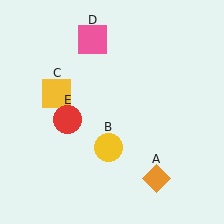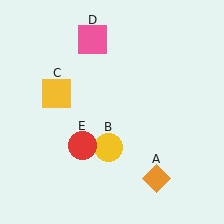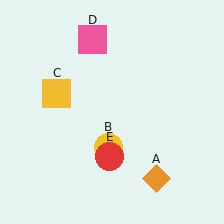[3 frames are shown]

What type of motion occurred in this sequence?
The red circle (object E) rotated counterclockwise around the center of the scene.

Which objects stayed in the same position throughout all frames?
Orange diamond (object A) and yellow circle (object B) and yellow square (object C) and pink square (object D) remained stationary.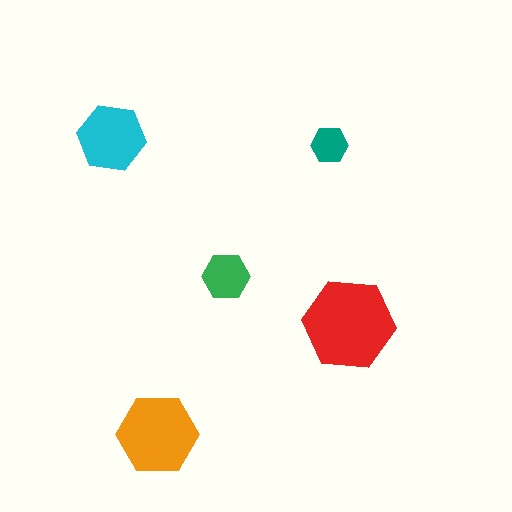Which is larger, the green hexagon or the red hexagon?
The red one.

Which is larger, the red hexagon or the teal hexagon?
The red one.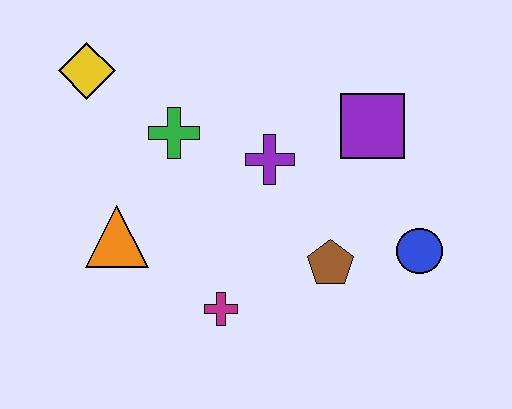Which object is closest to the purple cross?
The green cross is closest to the purple cross.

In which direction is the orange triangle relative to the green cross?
The orange triangle is below the green cross.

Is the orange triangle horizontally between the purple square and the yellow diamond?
Yes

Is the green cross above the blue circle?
Yes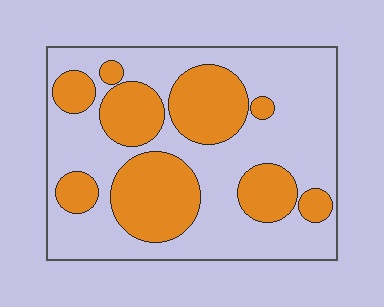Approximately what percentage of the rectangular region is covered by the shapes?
Approximately 35%.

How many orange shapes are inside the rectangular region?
9.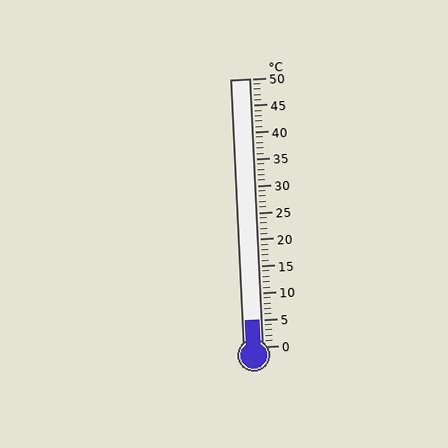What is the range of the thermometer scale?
The thermometer scale ranges from 0°C to 50°C.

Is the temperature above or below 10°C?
The temperature is below 10°C.